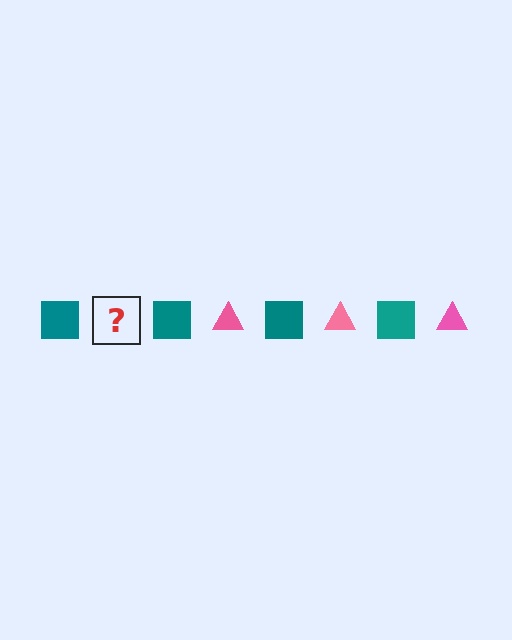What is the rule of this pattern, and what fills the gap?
The rule is that the pattern alternates between teal square and pink triangle. The gap should be filled with a pink triangle.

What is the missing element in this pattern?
The missing element is a pink triangle.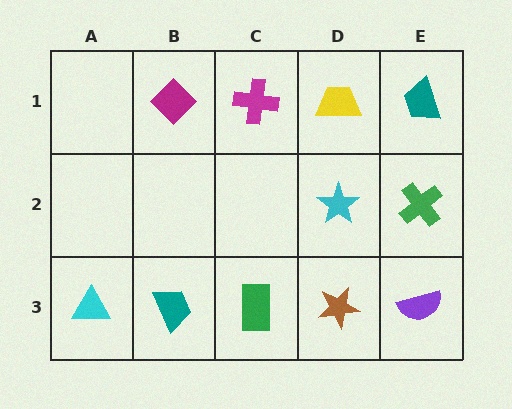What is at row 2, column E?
A green cross.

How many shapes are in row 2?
2 shapes.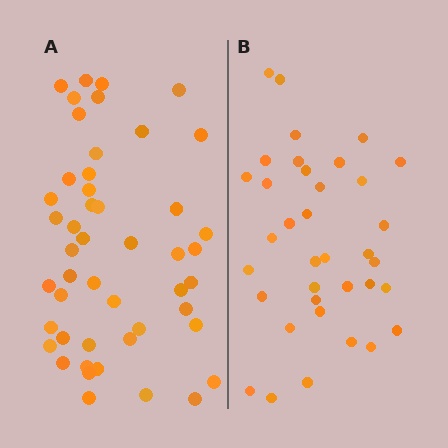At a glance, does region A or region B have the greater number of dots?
Region A (the left region) has more dots.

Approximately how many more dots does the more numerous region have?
Region A has roughly 12 or so more dots than region B.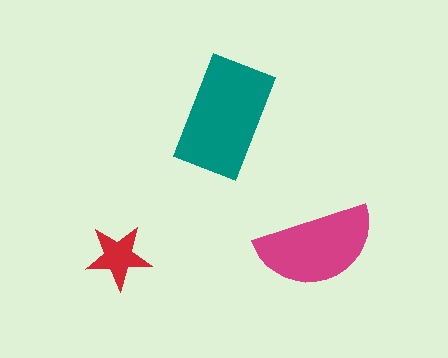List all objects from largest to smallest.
The teal rectangle, the magenta semicircle, the red star.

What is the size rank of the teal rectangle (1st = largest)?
1st.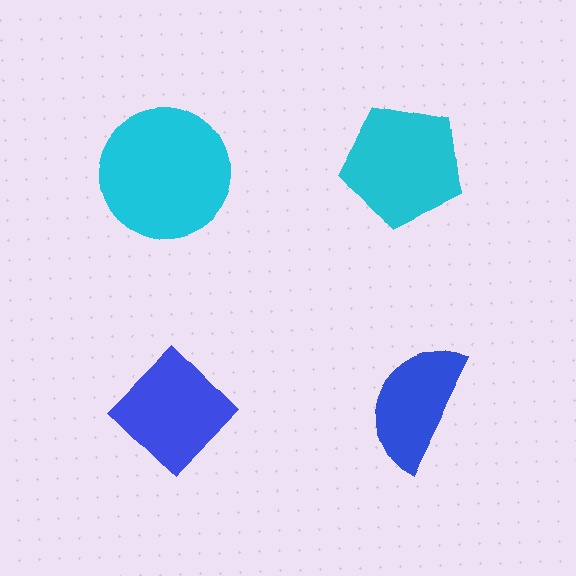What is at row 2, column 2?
A blue semicircle.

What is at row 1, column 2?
A cyan pentagon.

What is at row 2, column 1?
A blue diamond.